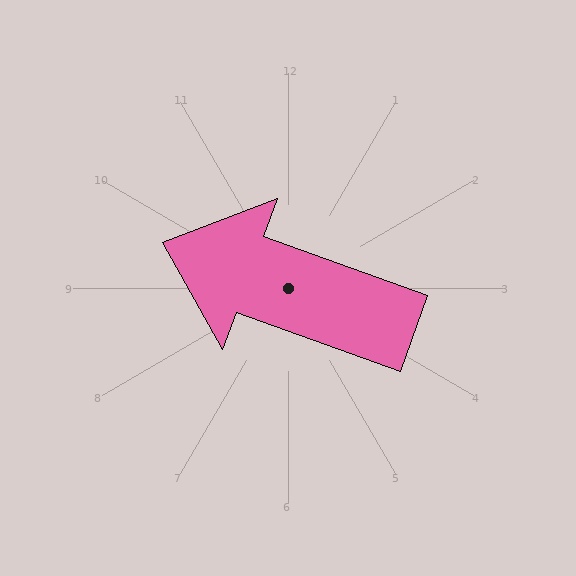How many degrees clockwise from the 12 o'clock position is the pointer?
Approximately 290 degrees.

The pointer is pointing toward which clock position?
Roughly 10 o'clock.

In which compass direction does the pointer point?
West.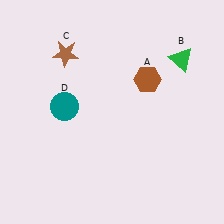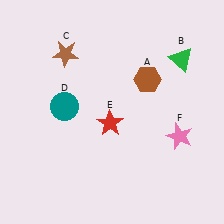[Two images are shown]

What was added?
A red star (E), a pink star (F) were added in Image 2.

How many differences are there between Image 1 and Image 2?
There are 2 differences between the two images.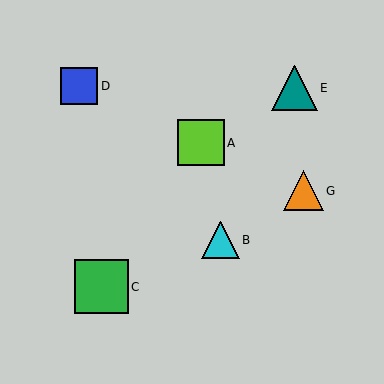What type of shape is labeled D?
Shape D is a blue square.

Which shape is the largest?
The green square (labeled C) is the largest.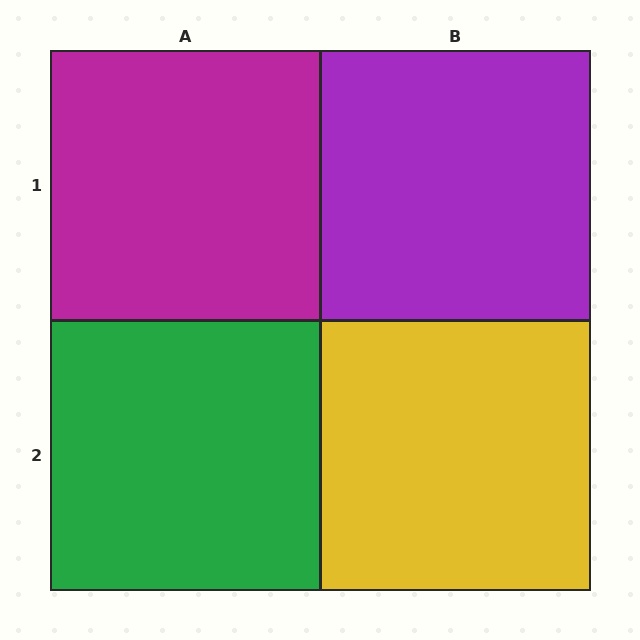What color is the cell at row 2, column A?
Green.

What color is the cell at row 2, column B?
Yellow.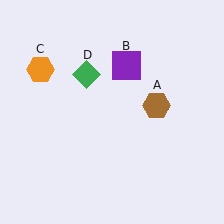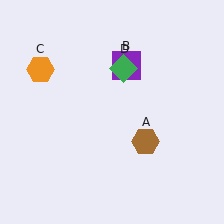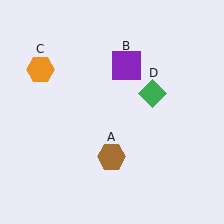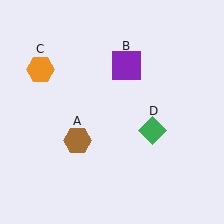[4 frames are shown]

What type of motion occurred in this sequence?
The brown hexagon (object A), green diamond (object D) rotated clockwise around the center of the scene.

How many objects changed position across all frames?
2 objects changed position: brown hexagon (object A), green diamond (object D).